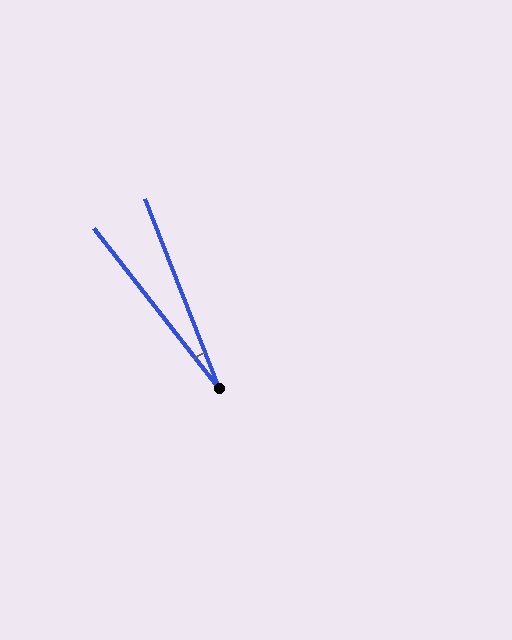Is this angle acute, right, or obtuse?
It is acute.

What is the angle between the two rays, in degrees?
Approximately 17 degrees.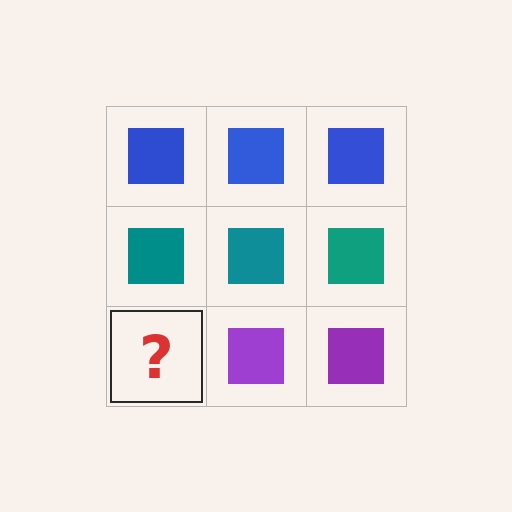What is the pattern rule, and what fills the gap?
The rule is that each row has a consistent color. The gap should be filled with a purple square.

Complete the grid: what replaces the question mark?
The question mark should be replaced with a purple square.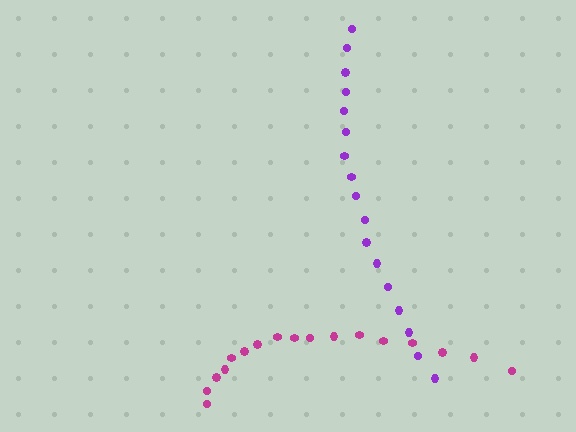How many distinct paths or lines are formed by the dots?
There are 2 distinct paths.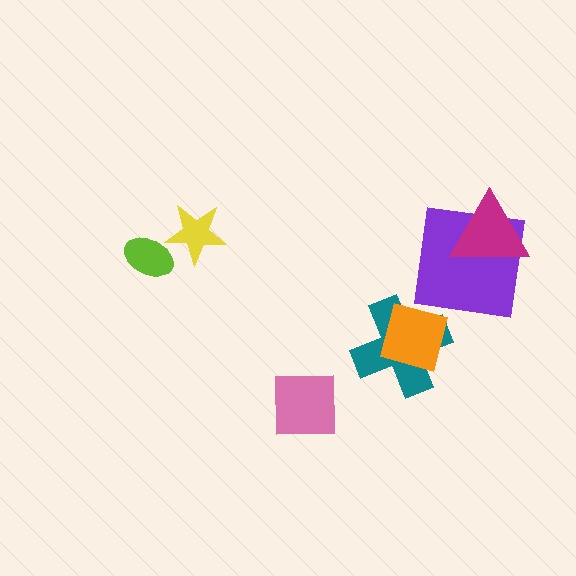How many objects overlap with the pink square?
0 objects overlap with the pink square.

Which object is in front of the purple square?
The magenta triangle is in front of the purple square.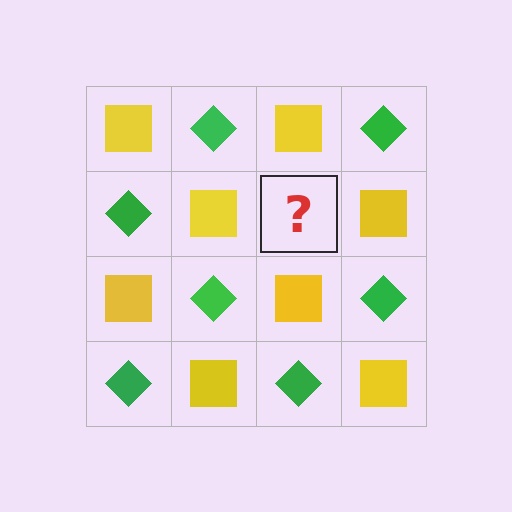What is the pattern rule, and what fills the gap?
The rule is that it alternates yellow square and green diamond in a checkerboard pattern. The gap should be filled with a green diamond.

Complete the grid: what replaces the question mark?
The question mark should be replaced with a green diamond.